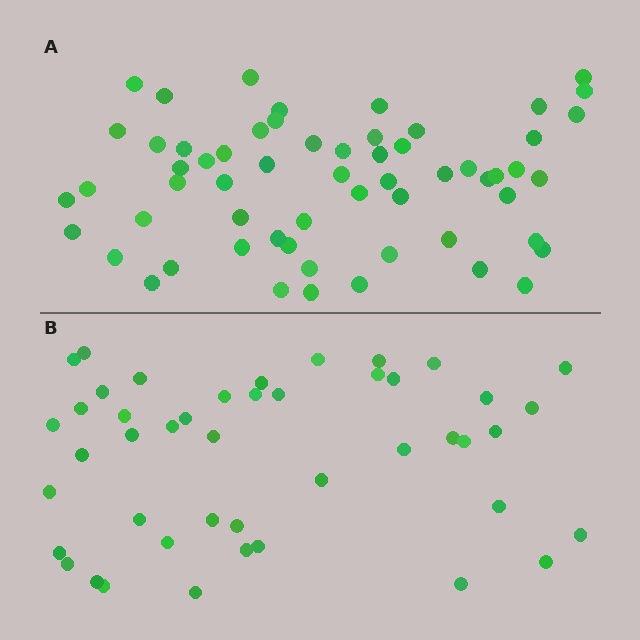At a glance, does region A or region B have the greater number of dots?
Region A (the top region) has more dots.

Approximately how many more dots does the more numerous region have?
Region A has approximately 15 more dots than region B.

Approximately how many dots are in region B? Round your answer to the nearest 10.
About 40 dots. (The exact count is 45, which rounds to 40.)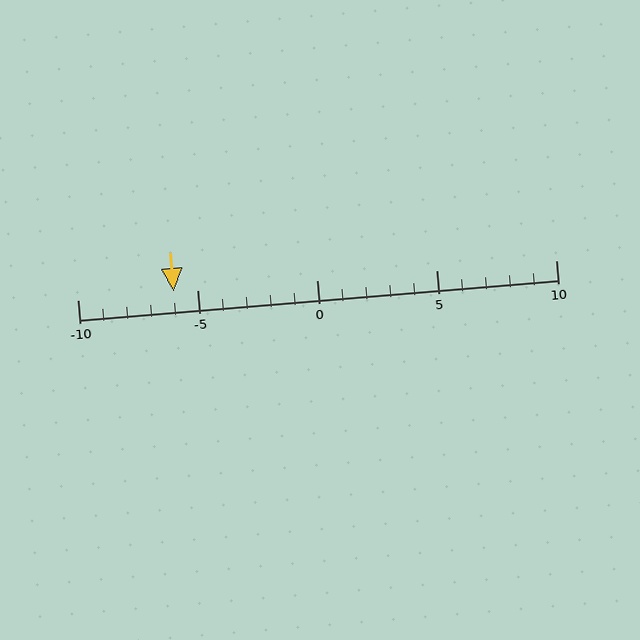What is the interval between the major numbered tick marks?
The major tick marks are spaced 5 units apart.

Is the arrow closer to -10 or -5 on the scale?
The arrow is closer to -5.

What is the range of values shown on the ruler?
The ruler shows values from -10 to 10.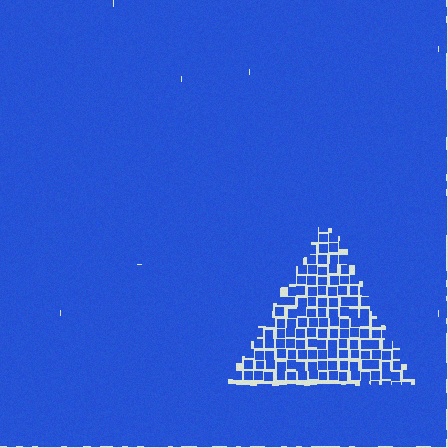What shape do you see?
I see a triangle.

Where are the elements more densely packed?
The elements are more densely packed outside the triangle boundary.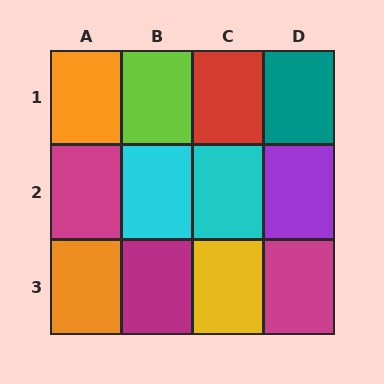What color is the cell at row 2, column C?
Cyan.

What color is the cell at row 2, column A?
Magenta.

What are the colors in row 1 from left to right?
Orange, lime, red, teal.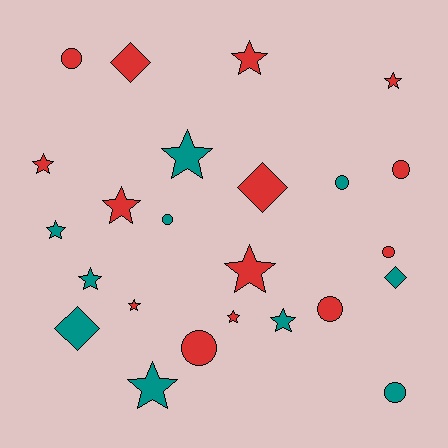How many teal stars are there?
There are 5 teal stars.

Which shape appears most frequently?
Star, with 12 objects.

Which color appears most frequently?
Red, with 14 objects.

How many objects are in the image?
There are 24 objects.